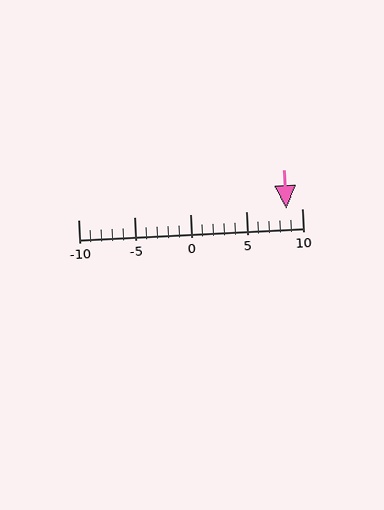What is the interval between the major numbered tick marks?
The major tick marks are spaced 5 units apart.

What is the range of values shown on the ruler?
The ruler shows values from -10 to 10.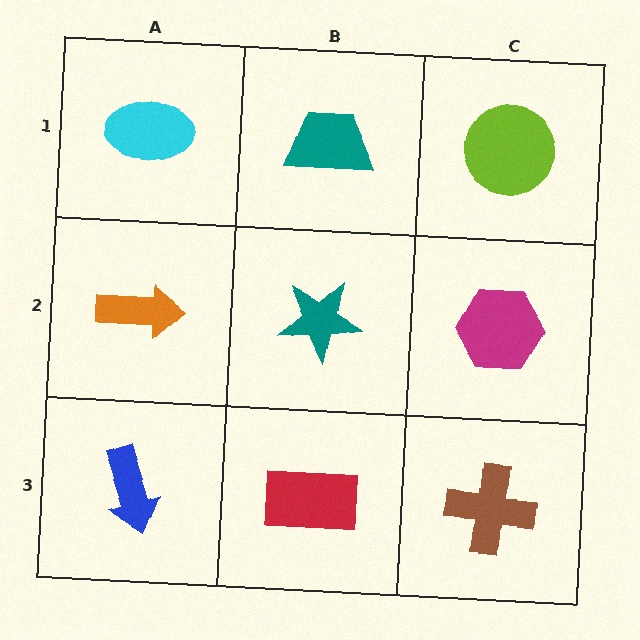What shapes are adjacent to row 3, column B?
A teal star (row 2, column B), a blue arrow (row 3, column A), a brown cross (row 3, column C).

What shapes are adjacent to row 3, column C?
A magenta hexagon (row 2, column C), a red rectangle (row 3, column B).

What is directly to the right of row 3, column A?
A red rectangle.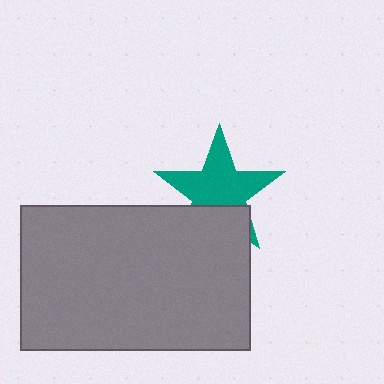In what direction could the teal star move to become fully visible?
The teal star could move up. That would shift it out from behind the gray rectangle entirely.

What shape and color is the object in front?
The object in front is a gray rectangle.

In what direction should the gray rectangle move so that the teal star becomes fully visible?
The gray rectangle should move down. That is the shortest direction to clear the overlap and leave the teal star fully visible.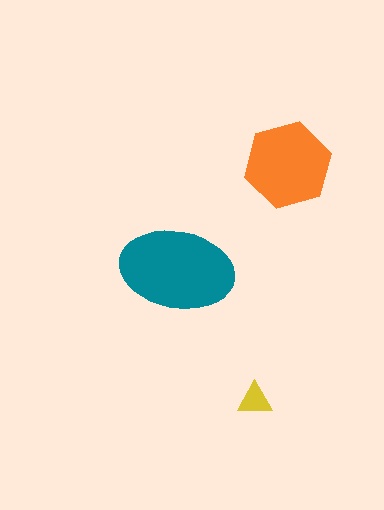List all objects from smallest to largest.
The yellow triangle, the orange hexagon, the teal ellipse.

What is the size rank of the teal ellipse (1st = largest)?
1st.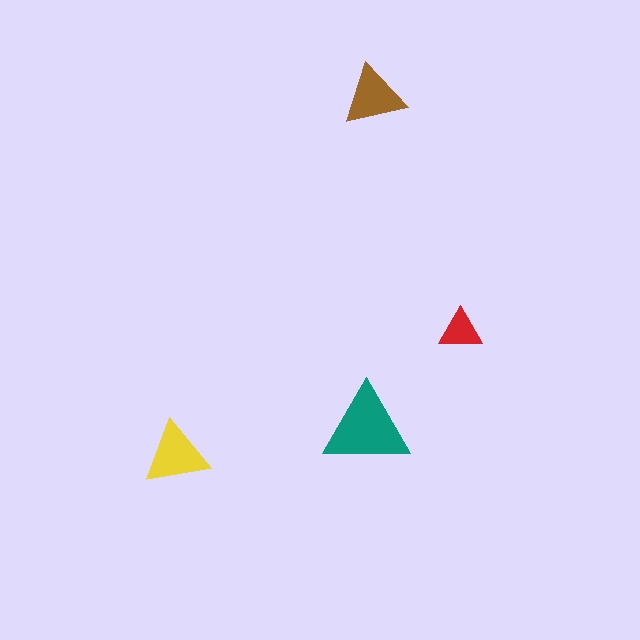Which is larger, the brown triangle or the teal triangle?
The teal one.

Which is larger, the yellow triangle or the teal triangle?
The teal one.